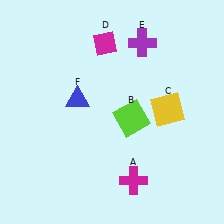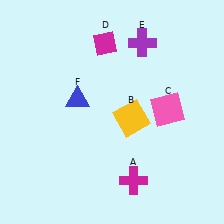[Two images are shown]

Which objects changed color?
B changed from lime to yellow. C changed from yellow to pink.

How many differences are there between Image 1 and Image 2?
There are 2 differences between the two images.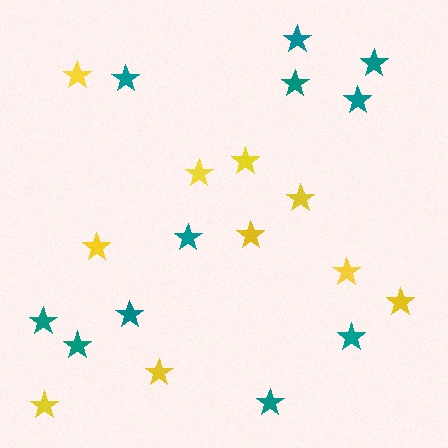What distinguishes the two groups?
There are 2 groups: one group of yellow stars (10) and one group of teal stars (11).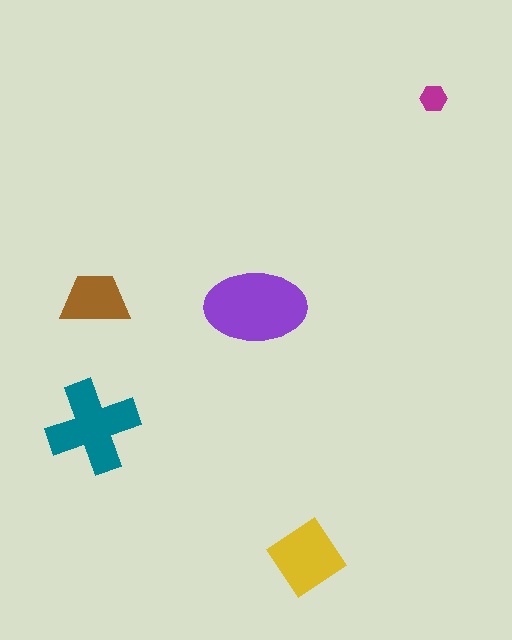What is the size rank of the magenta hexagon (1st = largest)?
5th.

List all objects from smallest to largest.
The magenta hexagon, the brown trapezoid, the yellow diamond, the teal cross, the purple ellipse.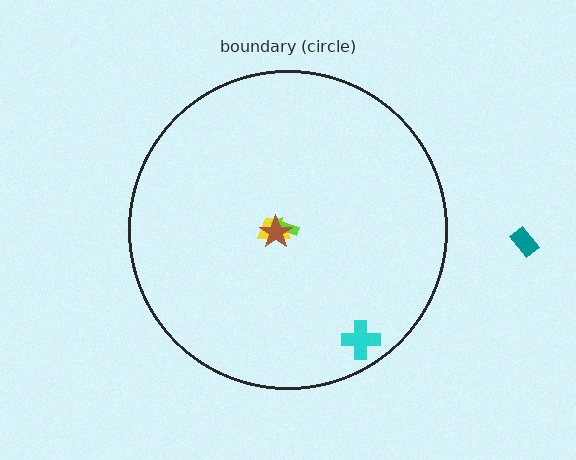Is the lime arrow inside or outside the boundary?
Inside.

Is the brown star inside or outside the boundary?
Inside.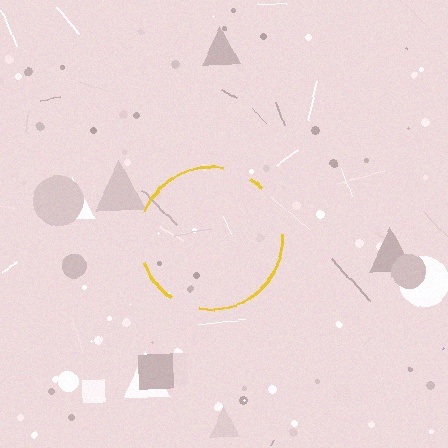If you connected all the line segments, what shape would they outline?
They would outline a circle.